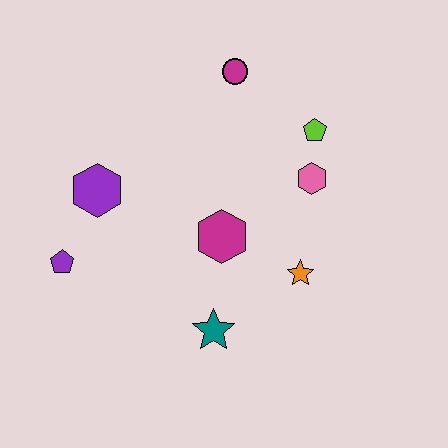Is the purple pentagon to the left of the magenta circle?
Yes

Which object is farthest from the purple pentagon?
The lime pentagon is farthest from the purple pentagon.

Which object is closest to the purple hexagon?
The purple pentagon is closest to the purple hexagon.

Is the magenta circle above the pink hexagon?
Yes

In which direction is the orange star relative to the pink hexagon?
The orange star is below the pink hexagon.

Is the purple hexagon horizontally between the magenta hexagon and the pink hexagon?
No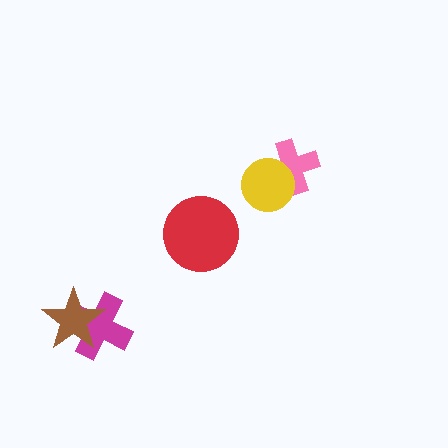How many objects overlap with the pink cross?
1 object overlaps with the pink cross.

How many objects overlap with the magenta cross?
1 object overlaps with the magenta cross.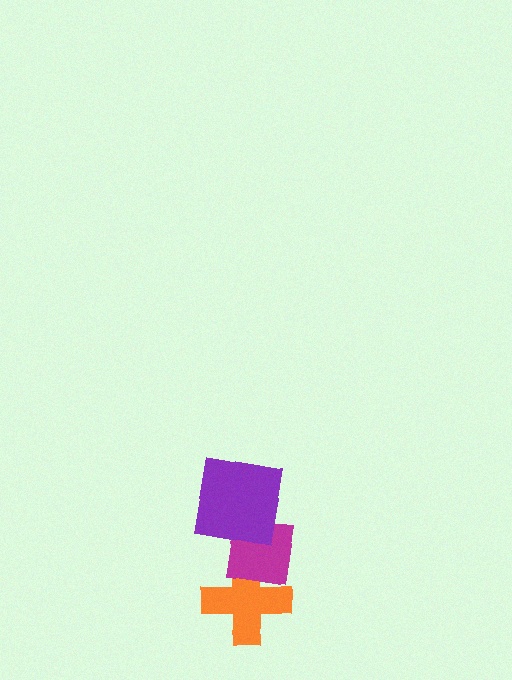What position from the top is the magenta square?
The magenta square is 2nd from the top.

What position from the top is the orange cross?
The orange cross is 3rd from the top.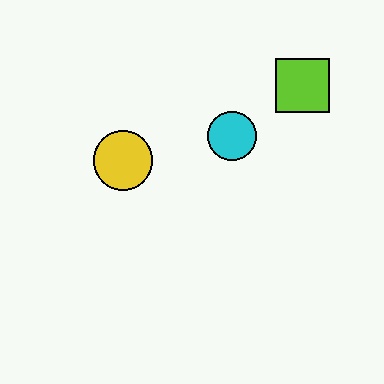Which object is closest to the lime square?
The cyan circle is closest to the lime square.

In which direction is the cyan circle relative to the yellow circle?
The cyan circle is to the right of the yellow circle.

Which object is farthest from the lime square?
The yellow circle is farthest from the lime square.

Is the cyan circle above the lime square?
No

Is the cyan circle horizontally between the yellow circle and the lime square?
Yes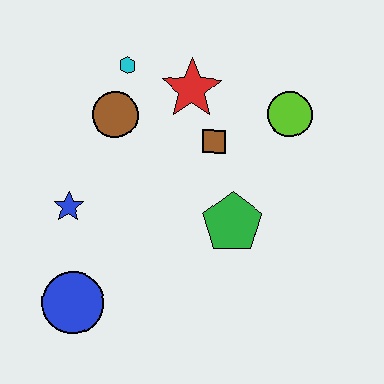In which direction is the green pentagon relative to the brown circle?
The green pentagon is to the right of the brown circle.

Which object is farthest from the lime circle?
The blue circle is farthest from the lime circle.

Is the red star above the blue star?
Yes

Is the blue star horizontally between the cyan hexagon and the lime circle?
No